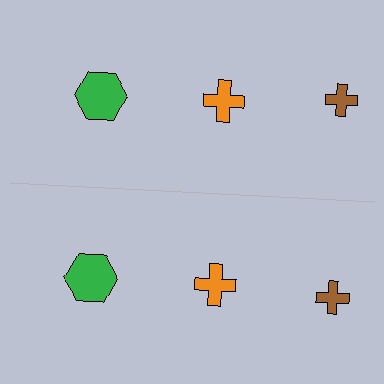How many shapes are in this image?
There are 6 shapes in this image.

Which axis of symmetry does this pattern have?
The pattern has a horizontal axis of symmetry running through the center of the image.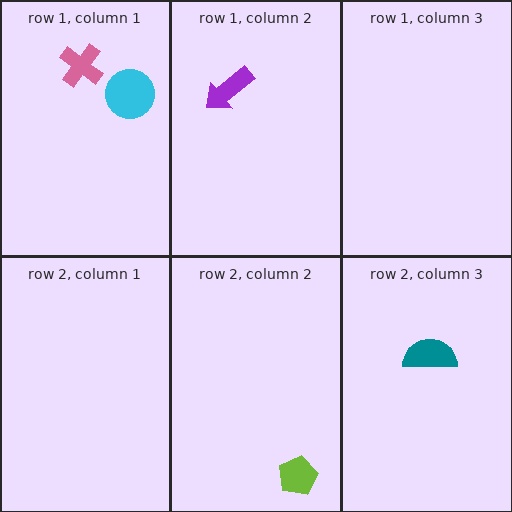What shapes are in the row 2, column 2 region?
The lime pentagon.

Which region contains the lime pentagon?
The row 2, column 2 region.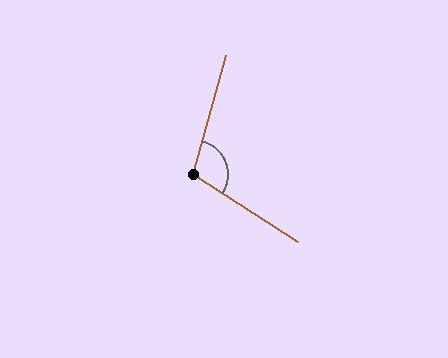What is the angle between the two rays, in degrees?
Approximately 107 degrees.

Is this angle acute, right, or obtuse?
It is obtuse.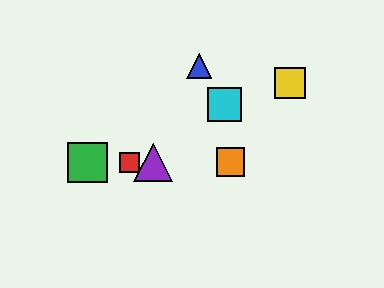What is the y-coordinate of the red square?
The red square is at y≈162.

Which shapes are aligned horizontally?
The red square, the green square, the purple triangle, the orange square are aligned horizontally.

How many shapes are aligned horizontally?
4 shapes (the red square, the green square, the purple triangle, the orange square) are aligned horizontally.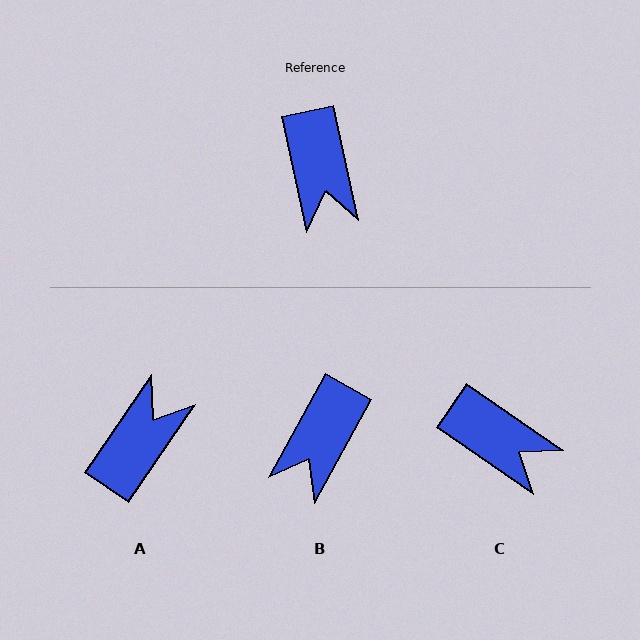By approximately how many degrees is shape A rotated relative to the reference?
Approximately 133 degrees counter-clockwise.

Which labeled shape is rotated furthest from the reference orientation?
A, about 133 degrees away.